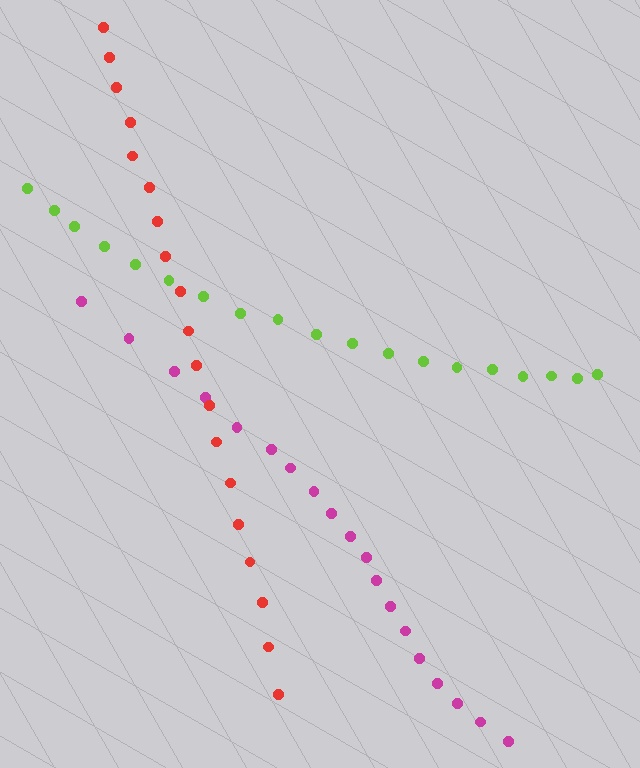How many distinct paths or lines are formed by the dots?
There are 3 distinct paths.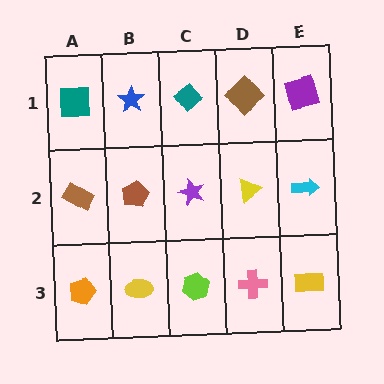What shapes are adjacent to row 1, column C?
A purple star (row 2, column C), a blue star (row 1, column B), a brown diamond (row 1, column D).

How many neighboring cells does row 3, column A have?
2.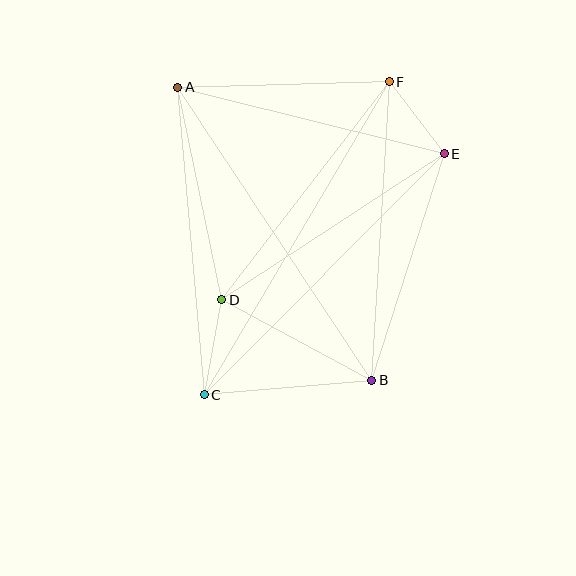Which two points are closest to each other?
Points E and F are closest to each other.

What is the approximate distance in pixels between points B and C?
The distance between B and C is approximately 168 pixels.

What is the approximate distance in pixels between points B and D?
The distance between B and D is approximately 170 pixels.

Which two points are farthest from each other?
Points C and F are farthest from each other.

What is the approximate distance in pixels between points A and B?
The distance between A and B is approximately 351 pixels.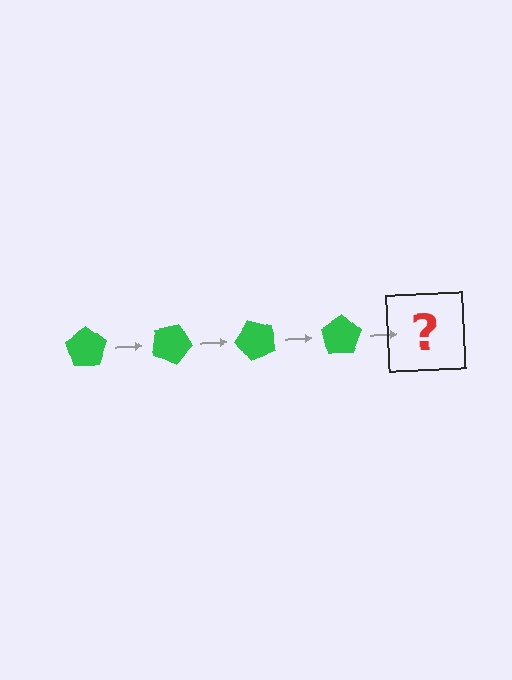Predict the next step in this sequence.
The next step is a green pentagon rotated 100 degrees.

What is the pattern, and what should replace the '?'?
The pattern is that the pentagon rotates 25 degrees each step. The '?' should be a green pentagon rotated 100 degrees.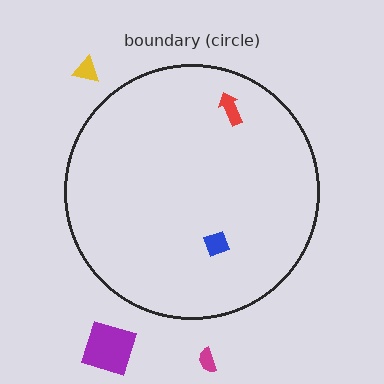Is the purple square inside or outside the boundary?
Outside.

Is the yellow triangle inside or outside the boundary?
Outside.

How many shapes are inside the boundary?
2 inside, 3 outside.